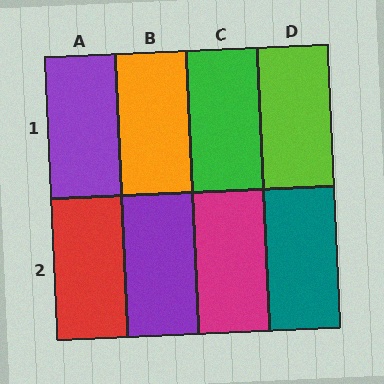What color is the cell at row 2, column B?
Purple.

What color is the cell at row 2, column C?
Magenta.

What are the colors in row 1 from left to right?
Purple, orange, green, lime.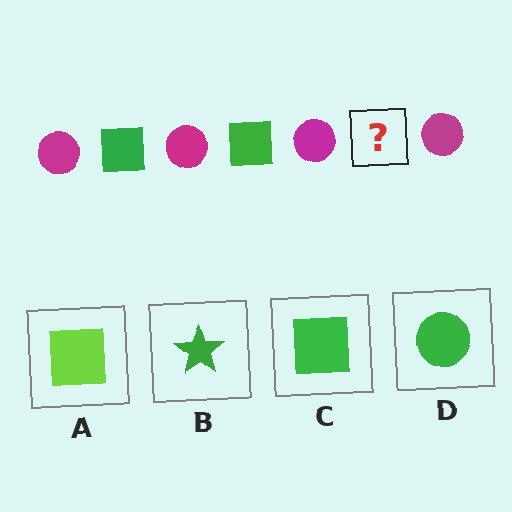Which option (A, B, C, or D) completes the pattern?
C.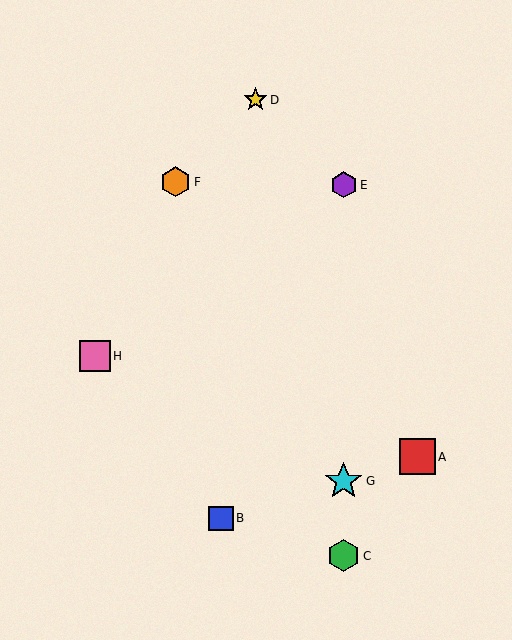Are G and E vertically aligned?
Yes, both are at x≈344.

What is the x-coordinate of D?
Object D is at x≈255.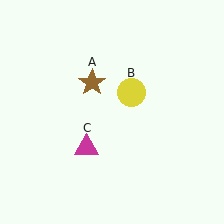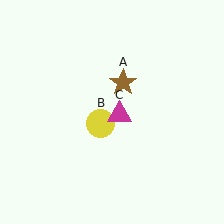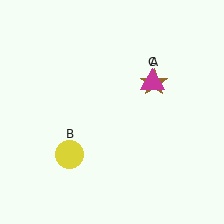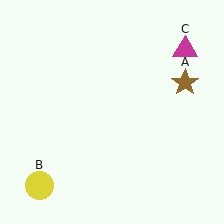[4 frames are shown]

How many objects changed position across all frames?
3 objects changed position: brown star (object A), yellow circle (object B), magenta triangle (object C).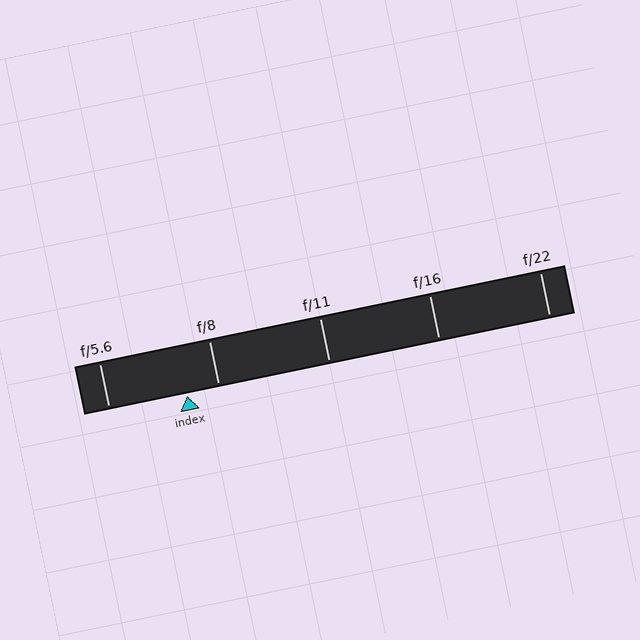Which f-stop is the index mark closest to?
The index mark is closest to f/8.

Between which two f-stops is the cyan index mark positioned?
The index mark is between f/5.6 and f/8.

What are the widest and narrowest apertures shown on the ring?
The widest aperture shown is f/5.6 and the narrowest is f/22.